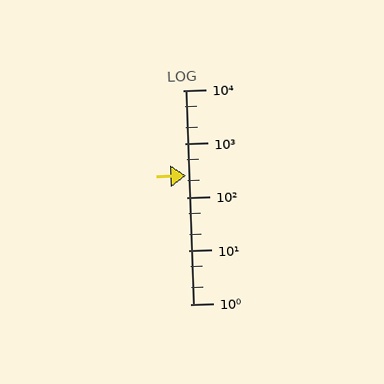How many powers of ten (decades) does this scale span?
The scale spans 4 decades, from 1 to 10000.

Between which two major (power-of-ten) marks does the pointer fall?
The pointer is between 100 and 1000.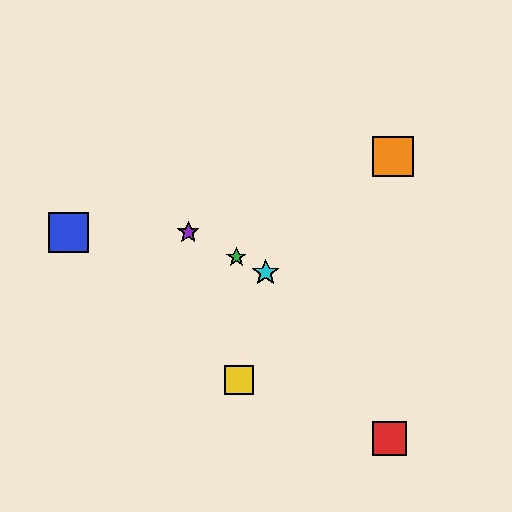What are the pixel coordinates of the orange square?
The orange square is at (393, 157).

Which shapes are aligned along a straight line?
The green star, the purple star, the cyan star are aligned along a straight line.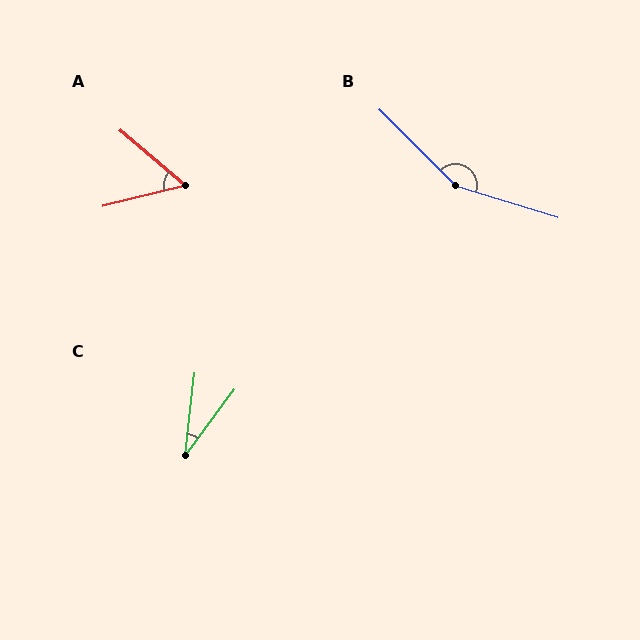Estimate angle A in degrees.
Approximately 54 degrees.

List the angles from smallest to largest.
C (30°), A (54°), B (152°).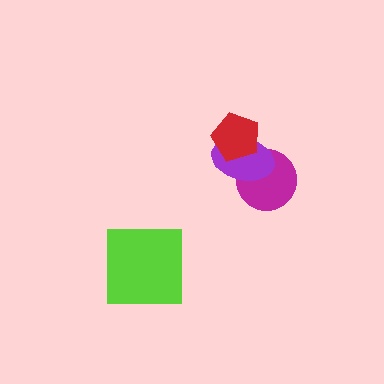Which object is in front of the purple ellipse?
The red pentagon is in front of the purple ellipse.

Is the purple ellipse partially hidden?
Yes, it is partially covered by another shape.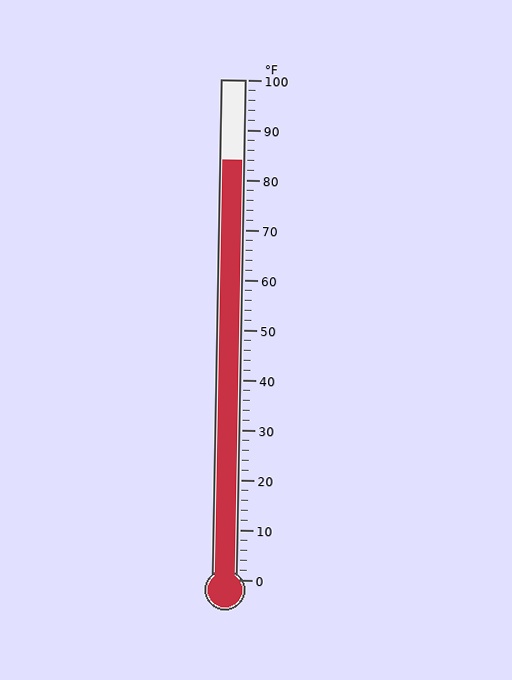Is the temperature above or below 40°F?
The temperature is above 40°F.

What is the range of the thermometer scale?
The thermometer scale ranges from 0°F to 100°F.